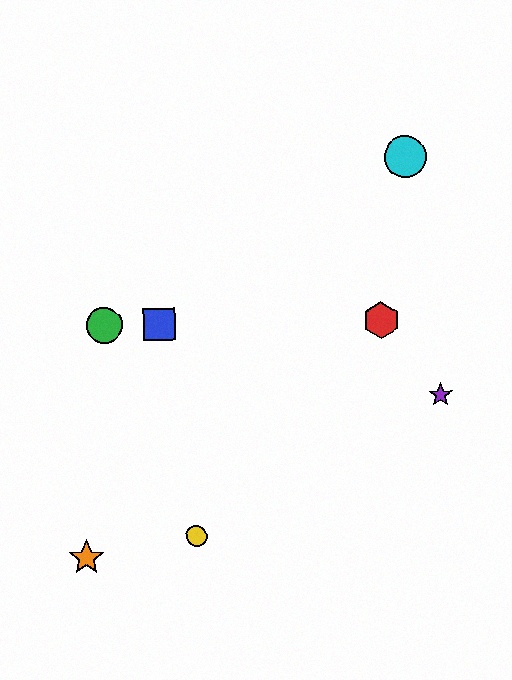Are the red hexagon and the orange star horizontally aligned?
No, the red hexagon is at y≈320 and the orange star is at y≈558.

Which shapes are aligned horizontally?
The red hexagon, the blue square, the green circle are aligned horizontally.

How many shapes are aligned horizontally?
3 shapes (the red hexagon, the blue square, the green circle) are aligned horizontally.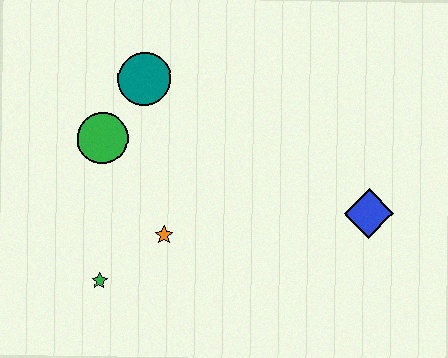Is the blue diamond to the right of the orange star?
Yes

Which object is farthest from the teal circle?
The blue diamond is farthest from the teal circle.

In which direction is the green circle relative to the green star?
The green circle is above the green star.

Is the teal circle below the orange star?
No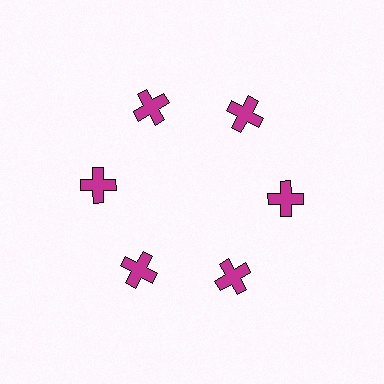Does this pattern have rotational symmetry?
Yes, this pattern has 6-fold rotational symmetry. It looks the same after rotating 60 degrees around the center.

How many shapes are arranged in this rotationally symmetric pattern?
There are 6 shapes, arranged in 6 groups of 1.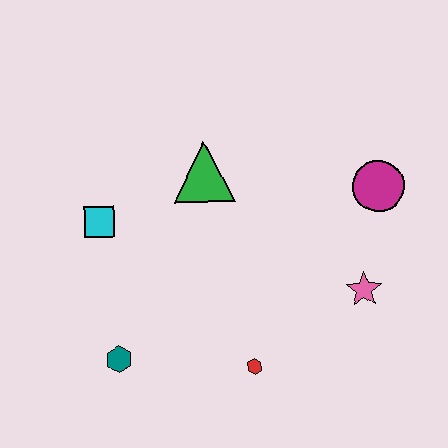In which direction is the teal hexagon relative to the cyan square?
The teal hexagon is below the cyan square.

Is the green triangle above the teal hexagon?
Yes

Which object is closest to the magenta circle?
The pink star is closest to the magenta circle.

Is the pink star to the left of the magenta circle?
Yes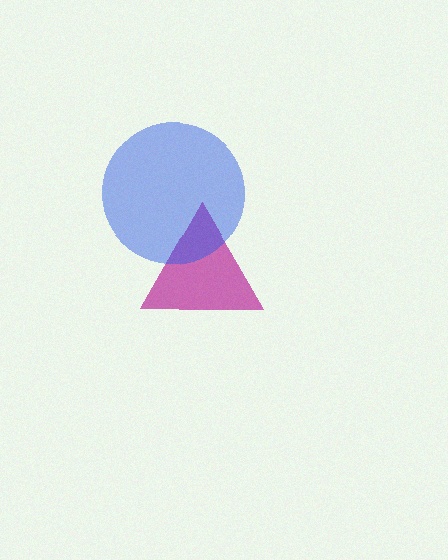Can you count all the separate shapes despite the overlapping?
Yes, there are 2 separate shapes.